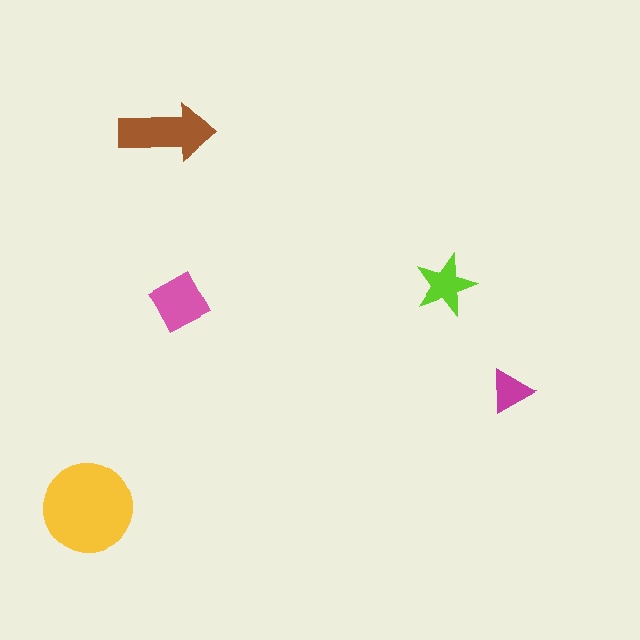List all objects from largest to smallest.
The yellow circle, the brown arrow, the pink square, the lime star, the magenta triangle.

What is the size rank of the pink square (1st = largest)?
3rd.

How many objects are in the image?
There are 5 objects in the image.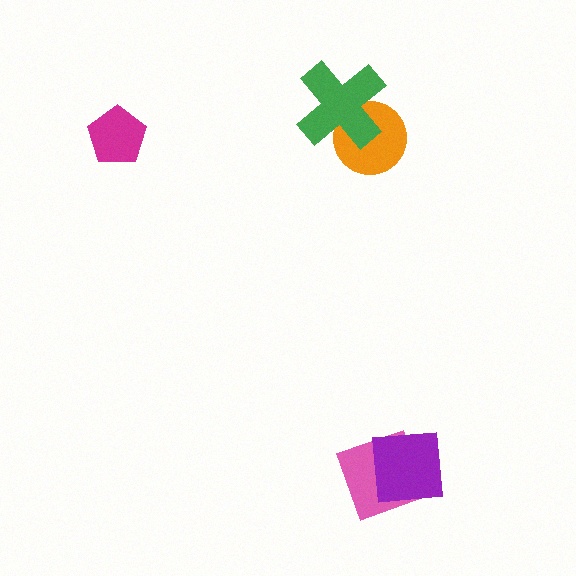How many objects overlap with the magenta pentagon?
0 objects overlap with the magenta pentagon.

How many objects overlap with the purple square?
1 object overlaps with the purple square.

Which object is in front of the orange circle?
The green cross is in front of the orange circle.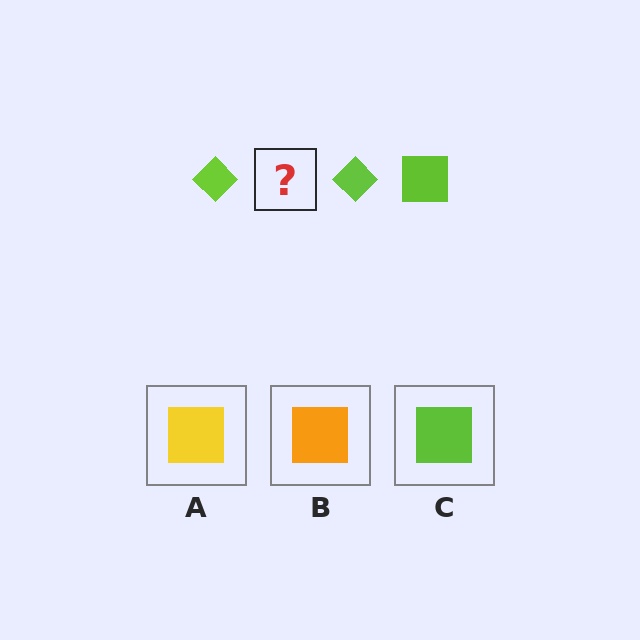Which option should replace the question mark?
Option C.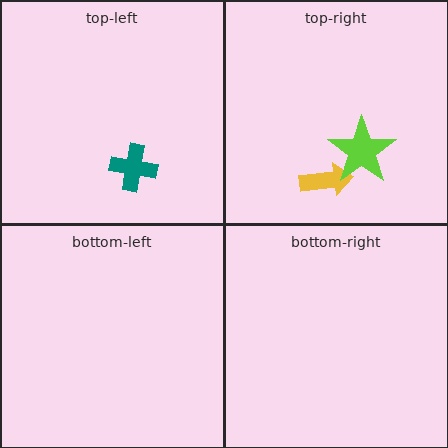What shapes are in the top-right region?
The yellow arrow, the lime star.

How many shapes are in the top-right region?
2.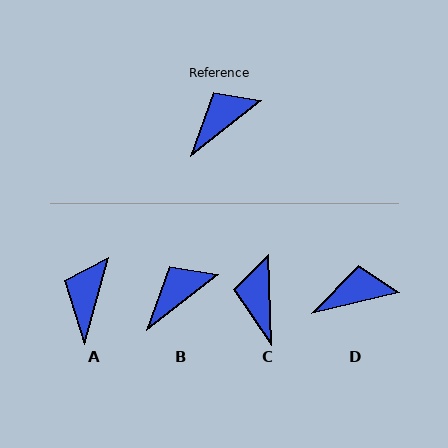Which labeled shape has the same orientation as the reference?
B.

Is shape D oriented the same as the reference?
No, it is off by about 25 degrees.